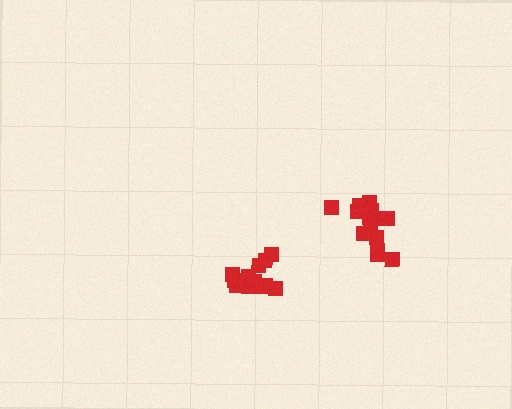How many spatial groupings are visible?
There are 2 spatial groupings.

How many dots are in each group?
Group 1: 13 dots, Group 2: 14 dots (27 total).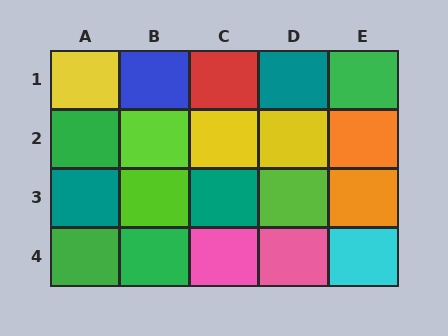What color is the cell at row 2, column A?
Green.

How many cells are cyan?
1 cell is cyan.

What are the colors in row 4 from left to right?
Green, green, pink, pink, cyan.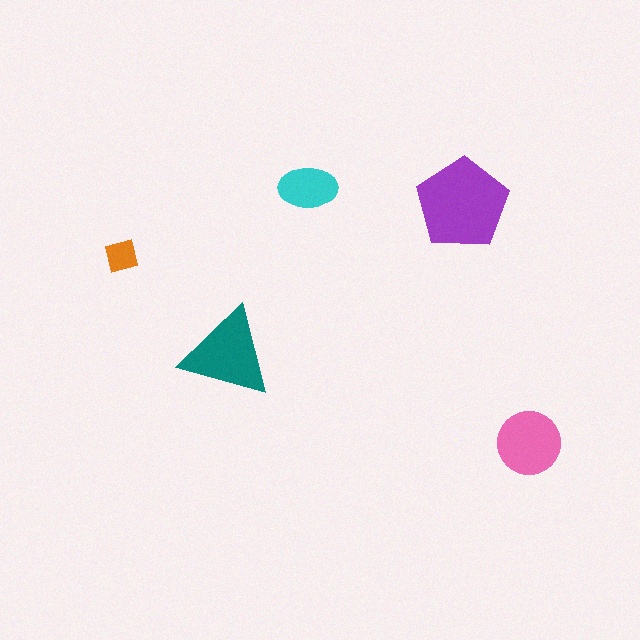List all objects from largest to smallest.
The purple pentagon, the teal triangle, the pink circle, the cyan ellipse, the orange square.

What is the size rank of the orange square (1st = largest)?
5th.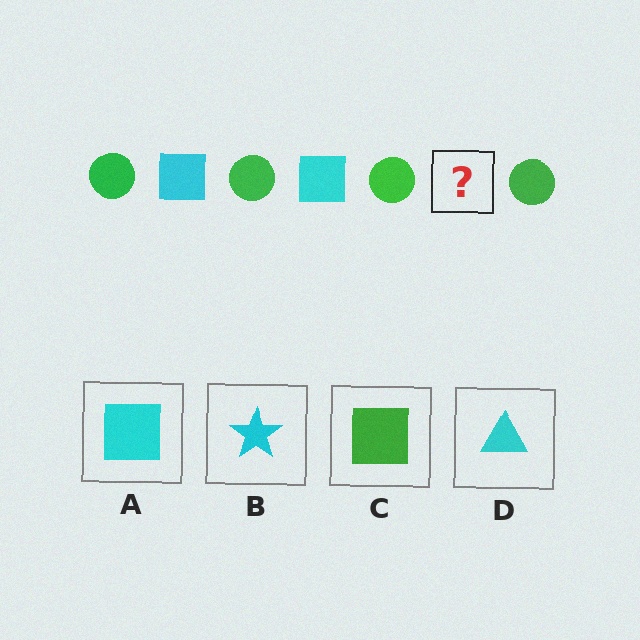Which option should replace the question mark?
Option A.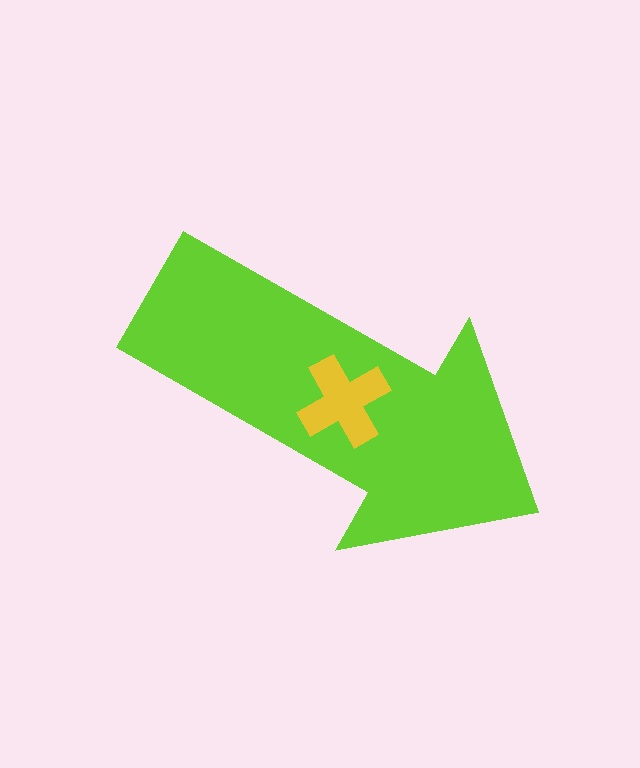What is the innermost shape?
The yellow cross.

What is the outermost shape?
The lime arrow.